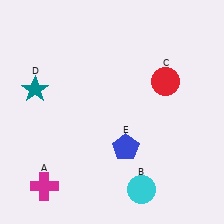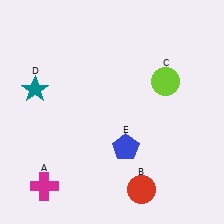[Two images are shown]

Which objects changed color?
B changed from cyan to red. C changed from red to lime.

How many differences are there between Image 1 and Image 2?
There are 2 differences between the two images.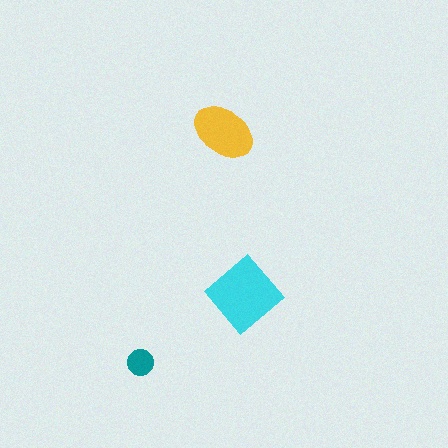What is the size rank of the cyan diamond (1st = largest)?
1st.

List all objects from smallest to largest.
The teal circle, the yellow ellipse, the cyan diamond.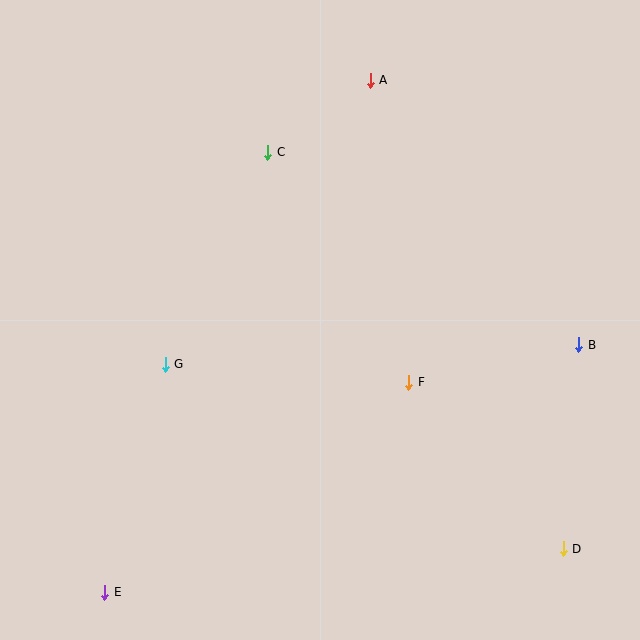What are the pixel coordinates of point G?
Point G is at (165, 364).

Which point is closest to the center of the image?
Point F at (409, 382) is closest to the center.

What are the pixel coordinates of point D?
Point D is at (563, 549).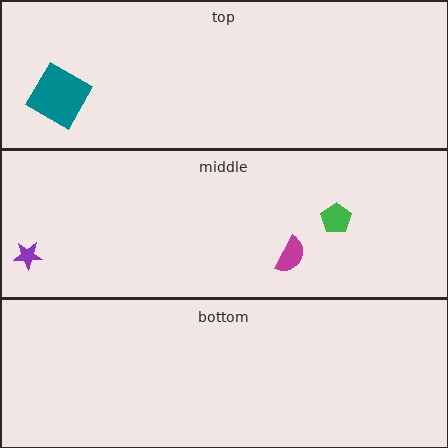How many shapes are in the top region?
1.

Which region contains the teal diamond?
The top region.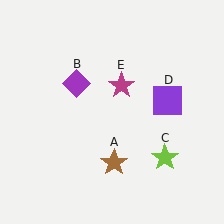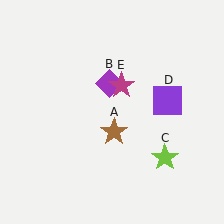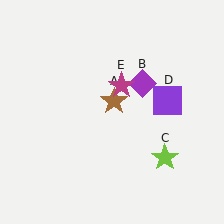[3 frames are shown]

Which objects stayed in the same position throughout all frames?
Lime star (object C) and purple square (object D) and magenta star (object E) remained stationary.